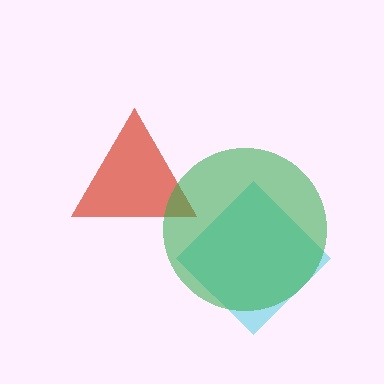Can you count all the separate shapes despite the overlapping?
Yes, there are 3 separate shapes.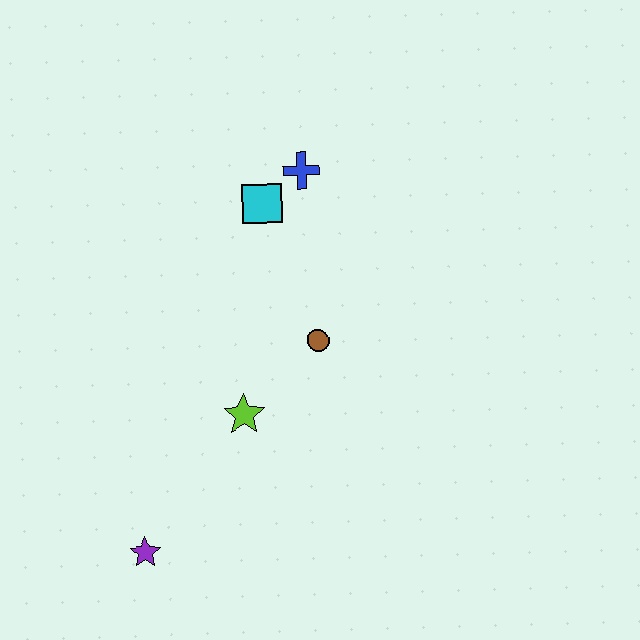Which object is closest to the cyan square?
The blue cross is closest to the cyan square.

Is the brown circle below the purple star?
No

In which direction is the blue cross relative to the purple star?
The blue cross is above the purple star.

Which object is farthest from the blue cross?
The purple star is farthest from the blue cross.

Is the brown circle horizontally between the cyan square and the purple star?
No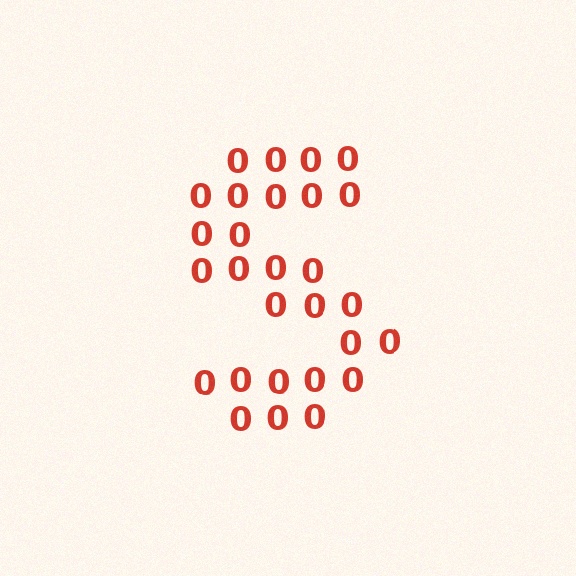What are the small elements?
The small elements are digit 0's.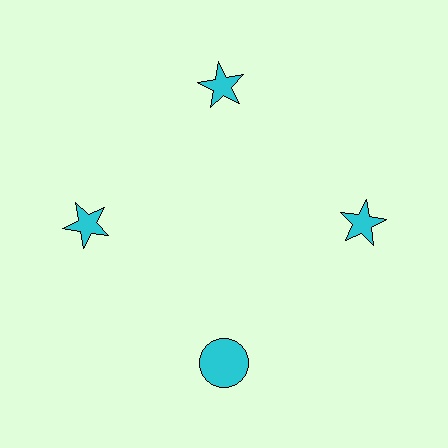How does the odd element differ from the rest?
It has a different shape: circle instead of star.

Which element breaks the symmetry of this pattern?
The cyan circle at roughly the 6 o'clock position breaks the symmetry. All other shapes are cyan stars.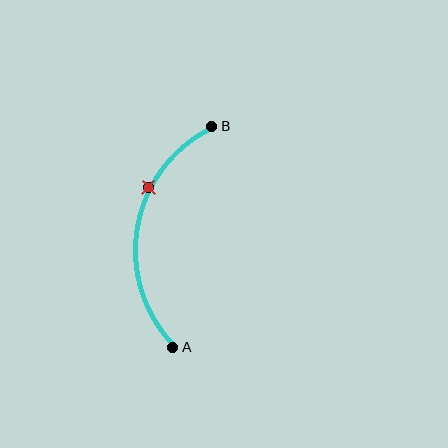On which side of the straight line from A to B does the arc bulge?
The arc bulges to the left of the straight line connecting A and B.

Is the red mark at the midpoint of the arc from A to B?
No. The red mark lies on the arc but is closer to endpoint B. The arc midpoint would be at the point on the curve equidistant along the arc from both A and B.